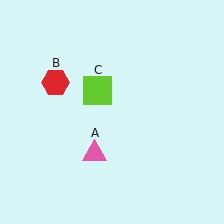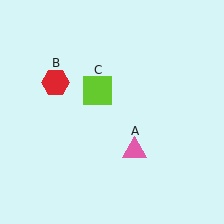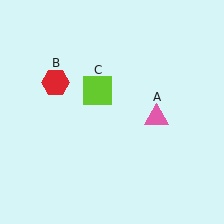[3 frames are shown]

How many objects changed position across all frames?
1 object changed position: pink triangle (object A).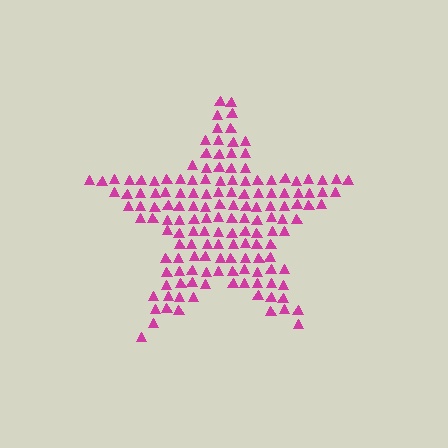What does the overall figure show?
The overall figure shows a star.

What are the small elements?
The small elements are triangles.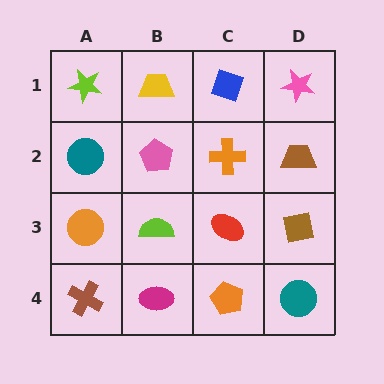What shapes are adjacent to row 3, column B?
A pink pentagon (row 2, column B), a magenta ellipse (row 4, column B), an orange circle (row 3, column A), a red ellipse (row 3, column C).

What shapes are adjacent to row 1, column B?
A pink pentagon (row 2, column B), a lime star (row 1, column A), a blue diamond (row 1, column C).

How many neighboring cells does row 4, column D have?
2.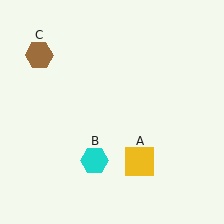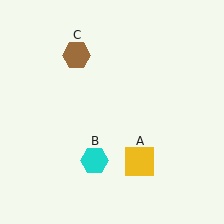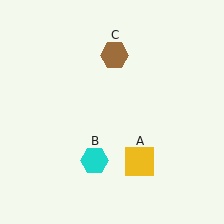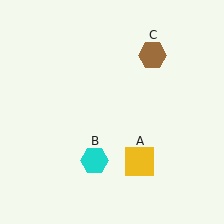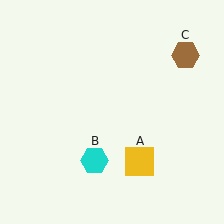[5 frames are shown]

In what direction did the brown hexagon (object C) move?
The brown hexagon (object C) moved right.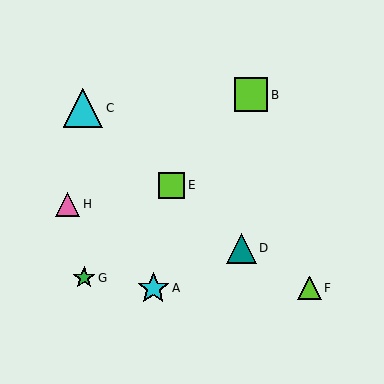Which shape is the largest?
The cyan triangle (labeled C) is the largest.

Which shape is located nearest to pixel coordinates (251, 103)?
The lime square (labeled B) at (251, 95) is nearest to that location.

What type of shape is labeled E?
Shape E is a lime square.